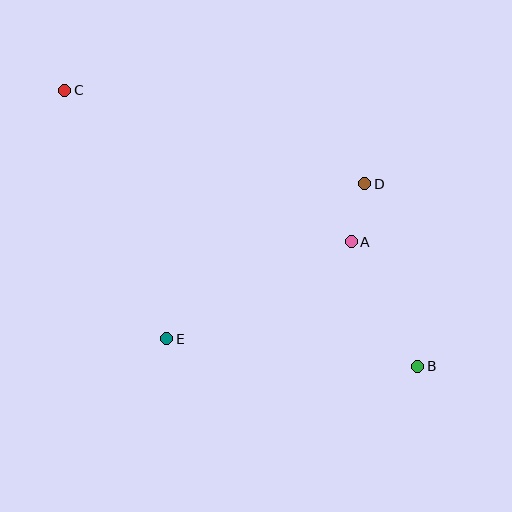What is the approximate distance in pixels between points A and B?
The distance between A and B is approximately 141 pixels.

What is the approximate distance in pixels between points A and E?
The distance between A and E is approximately 209 pixels.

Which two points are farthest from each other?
Points B and C are farthest from each other.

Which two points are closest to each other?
Points A and D are closest to each other.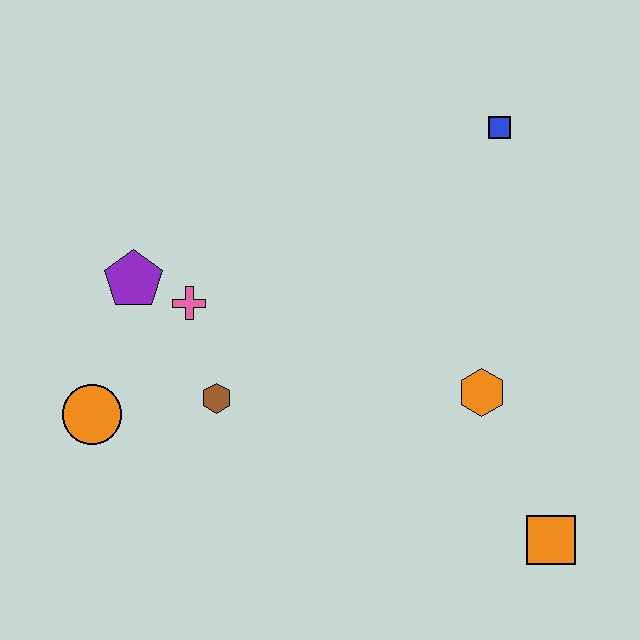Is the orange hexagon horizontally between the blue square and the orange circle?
Yes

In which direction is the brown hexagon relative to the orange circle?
The brown hexagon is to the right of the orange circle.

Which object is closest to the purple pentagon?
The pink cross is closest to the purple pentagon.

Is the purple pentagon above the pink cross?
Yes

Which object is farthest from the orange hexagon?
The orange circle is farthest from the orange hexagon.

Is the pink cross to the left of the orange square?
Yes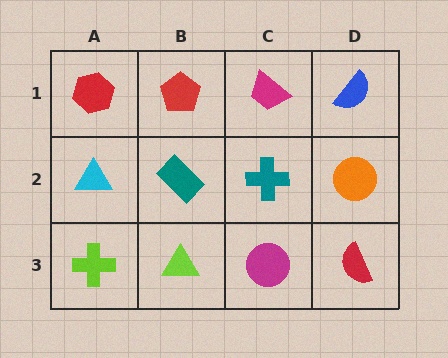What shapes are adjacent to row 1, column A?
A cyan triangle (row 2, column A), a red pentagon (row 1, column B).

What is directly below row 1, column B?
A teal rectangle.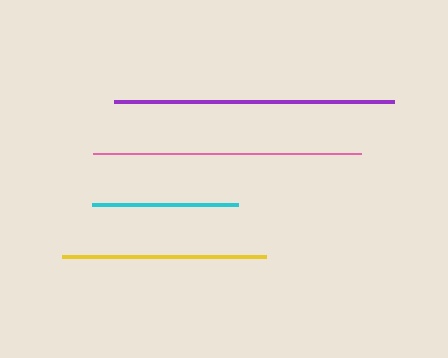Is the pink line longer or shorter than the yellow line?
The pink line is longer than the yellow line.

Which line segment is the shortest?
The cyan line is the shortest at approximately 145 pixels.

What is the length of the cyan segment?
The cyan segment is approximately 145 pixels long.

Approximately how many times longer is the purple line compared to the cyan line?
The purple line is approximately 1.9 times the length of the cyan line.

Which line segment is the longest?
The purple line is the longest at approximately 279 pixels.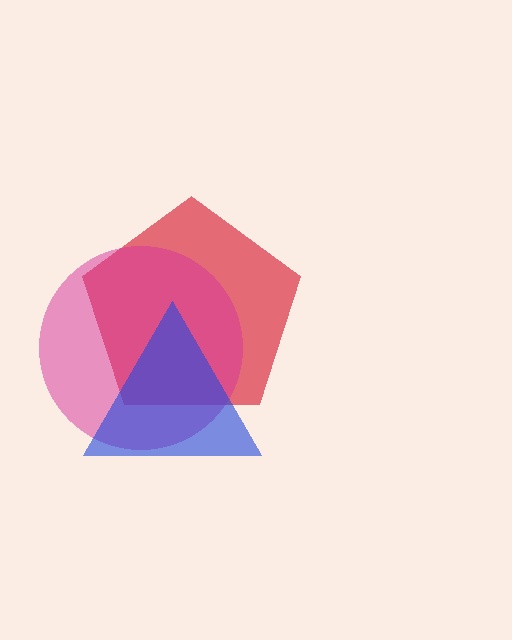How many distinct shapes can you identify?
There are 3 distinct shapes: a red pentagon, a magenta circle, a blue triangle.